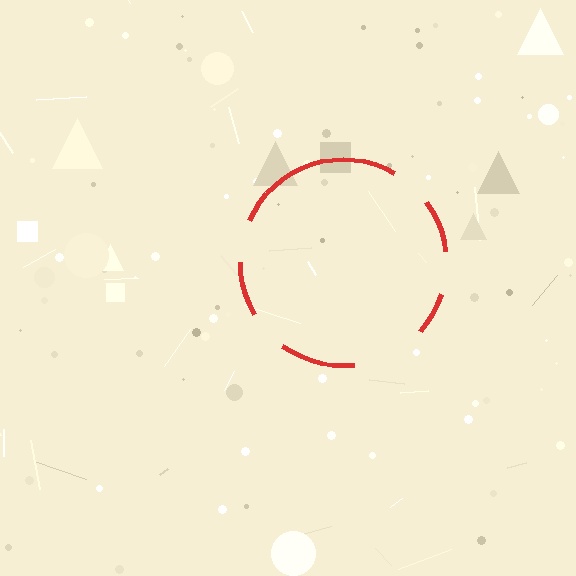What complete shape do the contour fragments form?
The contour fragments form a circle.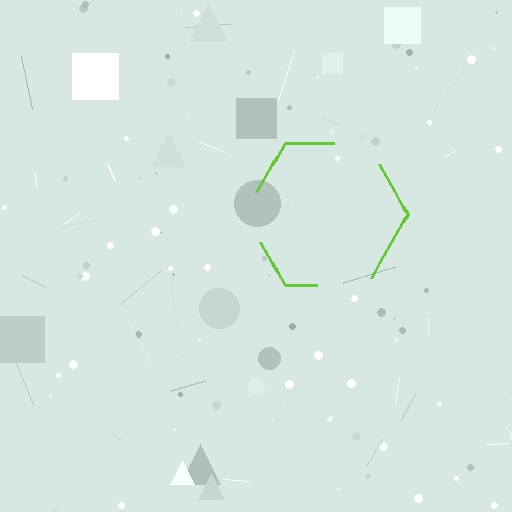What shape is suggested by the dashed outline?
The dashed outline suggests a hexagon.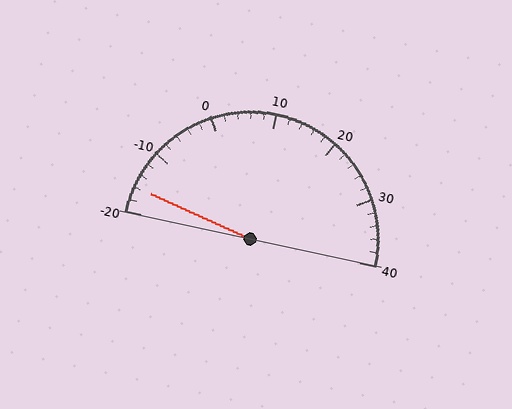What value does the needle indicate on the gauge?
The needle indicates approximately -16.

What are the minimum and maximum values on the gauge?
The gauge ranges from -20 to 40.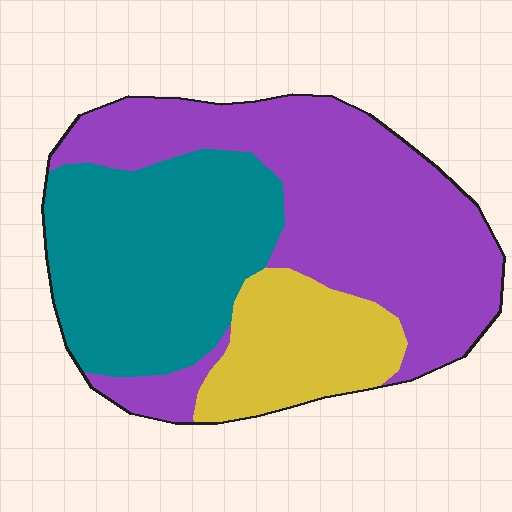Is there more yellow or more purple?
Purple.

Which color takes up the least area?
Yellow, at roughly 20%.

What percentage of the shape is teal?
Teal takes up about one third (1/3) of the shape.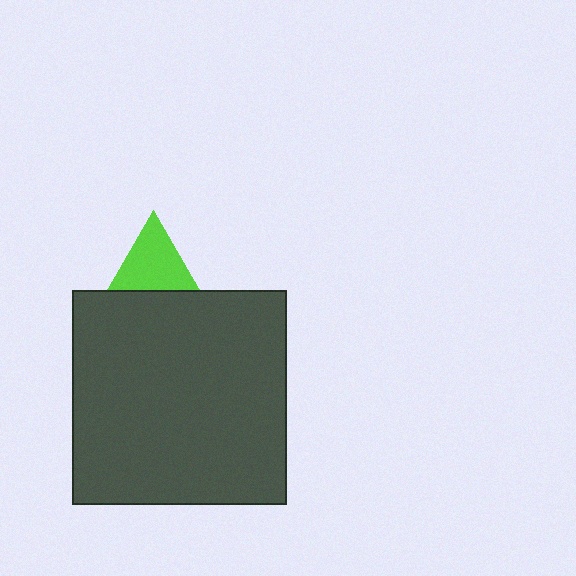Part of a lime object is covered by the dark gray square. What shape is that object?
It is a triangle.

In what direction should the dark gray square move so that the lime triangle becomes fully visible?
The dark gray square should move down. That is the shortest direction to clear the overlap and leave the lime triangle fully visible.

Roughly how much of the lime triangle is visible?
About half of it is visible (roughly 57%).